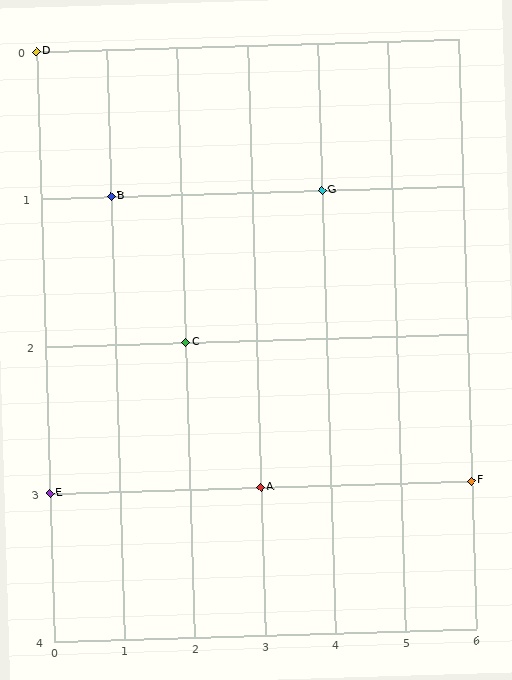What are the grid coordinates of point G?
Point G is at grid coordinates (4, 1).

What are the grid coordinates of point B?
Point B is at grid coordinates (1, 1).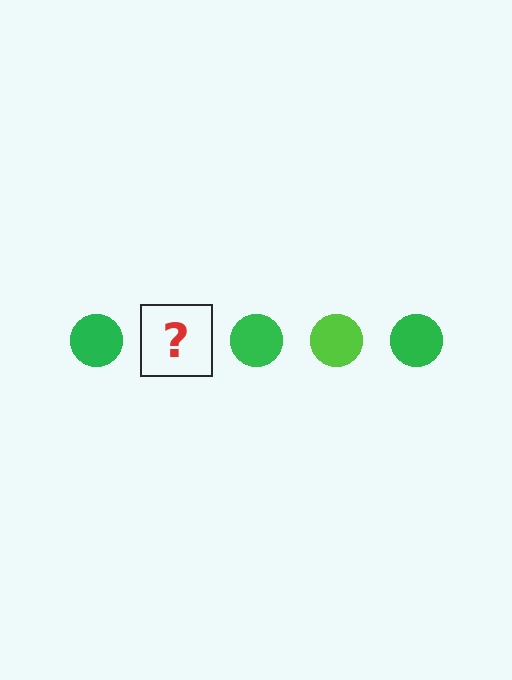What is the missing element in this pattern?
The missing element is a lime circle.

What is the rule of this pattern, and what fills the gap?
The rule is that the pattern cycles through green, lime circles. The gap should be filled with a lime circle.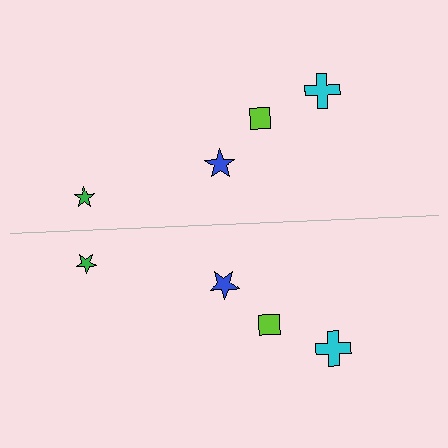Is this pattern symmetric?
Yes, this pattern has bilateral (reflection) symmetry.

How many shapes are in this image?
There are 8 shapes in this image.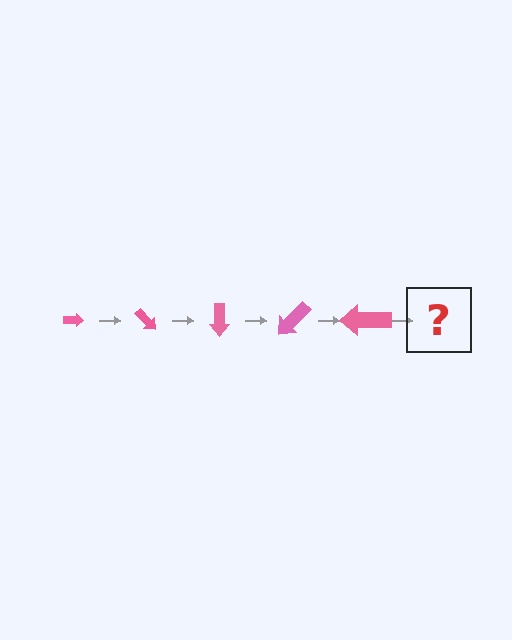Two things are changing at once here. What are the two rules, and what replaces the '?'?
The two rules are that the arrow grows larger each step and it rotates 45 degrees each step. The '?' should be an arrow, larger than the previous one and rotated 225 degrees from the start.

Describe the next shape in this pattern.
It should be an arrow, larger than the previous one and rotated 225 degrees from the start.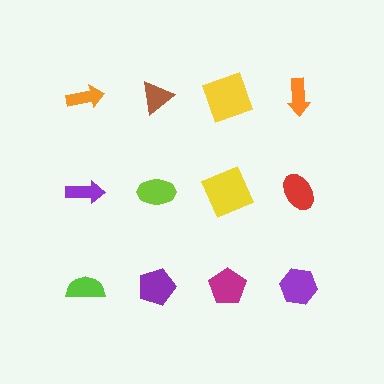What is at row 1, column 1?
An orange arrow.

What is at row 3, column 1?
A lime semicircle.